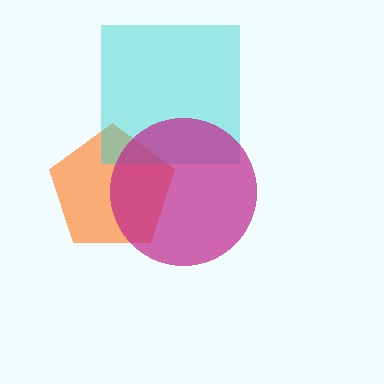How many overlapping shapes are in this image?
There are 3 overlapping shapes in the image.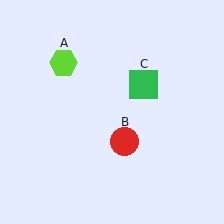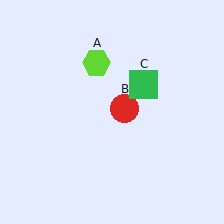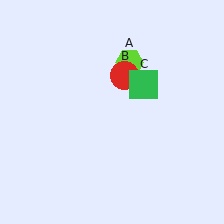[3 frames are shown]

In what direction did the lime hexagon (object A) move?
The lime hexagon (object A) moved right.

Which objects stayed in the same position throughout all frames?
Green square (object C) remained stationary.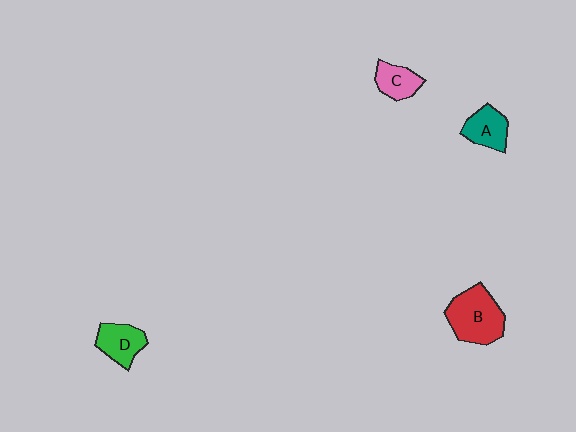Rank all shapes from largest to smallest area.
From largest to smallest: B (red), D (green), A (teal), C (pink).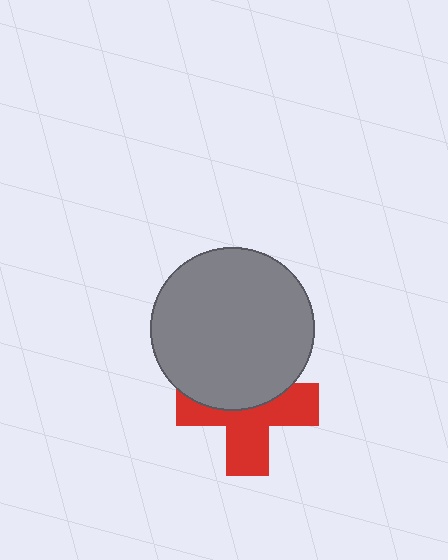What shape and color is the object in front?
The object in front is a gray circle.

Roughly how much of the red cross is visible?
About half of it is visible (roughly 56%).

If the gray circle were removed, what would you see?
You would see the complete red cross.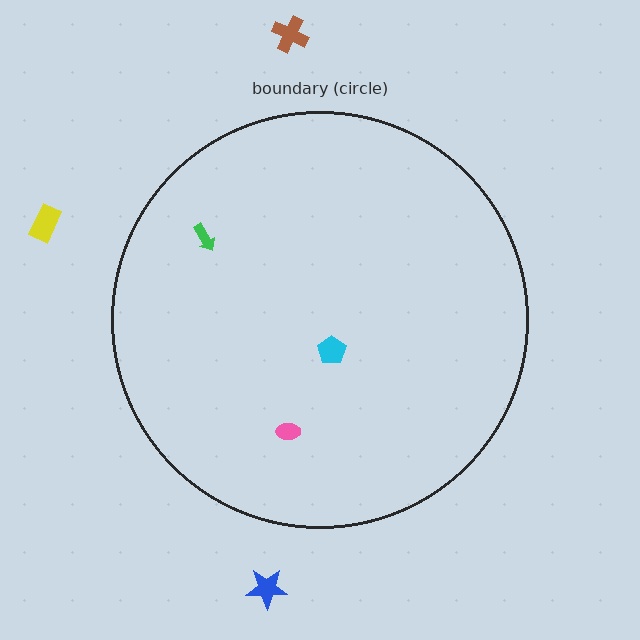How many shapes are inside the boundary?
3 inside, 3 outside.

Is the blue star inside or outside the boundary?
Outside.